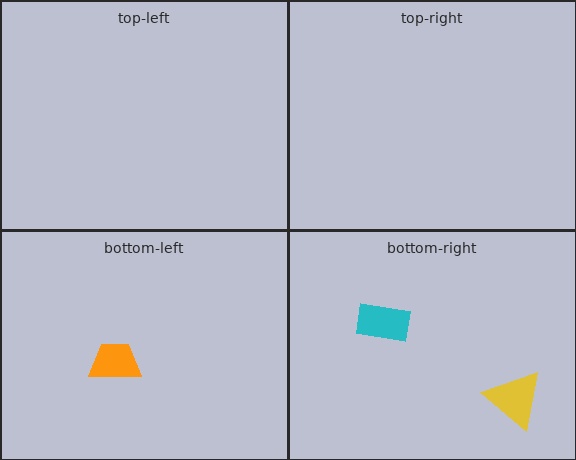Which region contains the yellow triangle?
The bottom-right region.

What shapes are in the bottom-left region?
The orange trapezoid.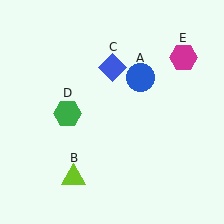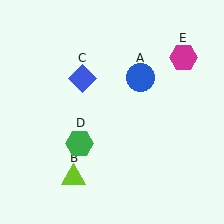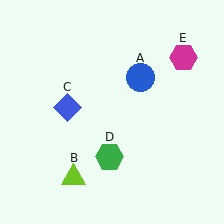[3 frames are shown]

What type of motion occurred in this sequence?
The blue diamond (object C), green hexagon (object D) rotated counterclockwise around the center of the scene.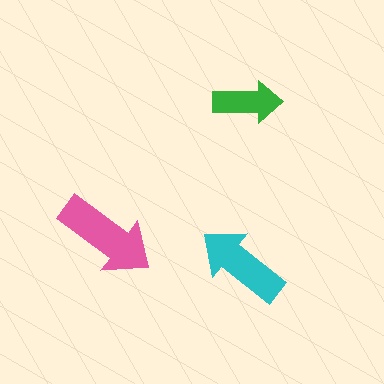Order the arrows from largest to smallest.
the pink one, the cyan one, the green one.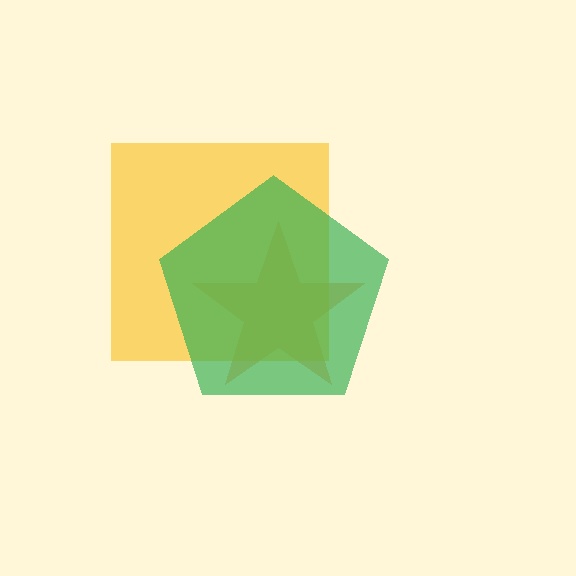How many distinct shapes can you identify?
There are 3 distinct shapes: an orange star, a yellow square, a green pentagon.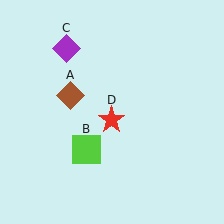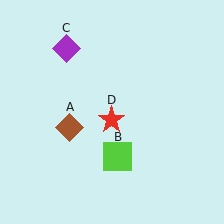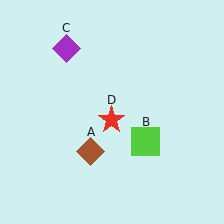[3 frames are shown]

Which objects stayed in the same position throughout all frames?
Purple diamond (object C) and red star (object D) remained stationary.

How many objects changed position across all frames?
2 objects changed position: brown diamond (object A), lime square (object B).